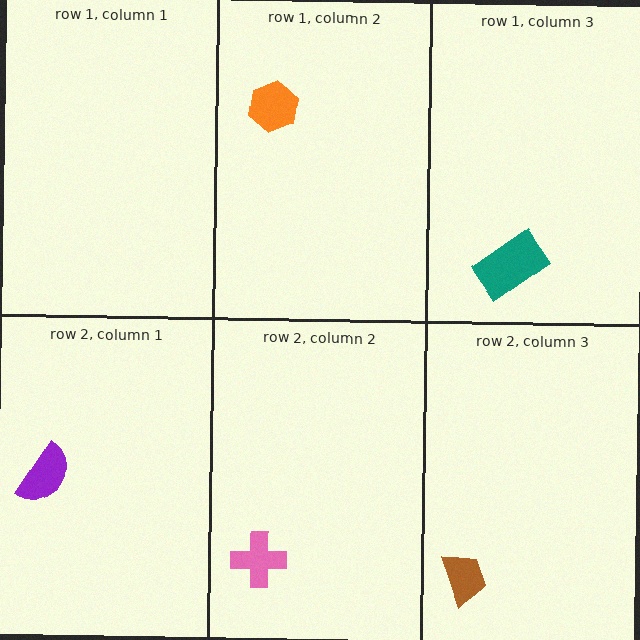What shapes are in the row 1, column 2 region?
The orange hexagon.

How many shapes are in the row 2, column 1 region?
1.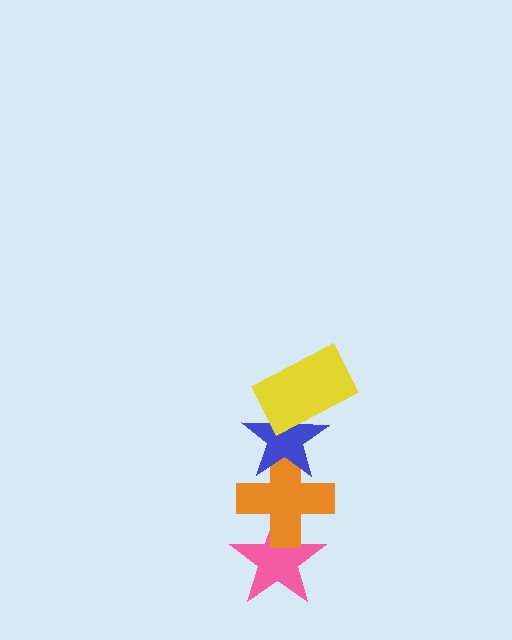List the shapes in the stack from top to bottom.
From top to bottom: the yellow rectangle, the blue star, the orange cross, the pink star.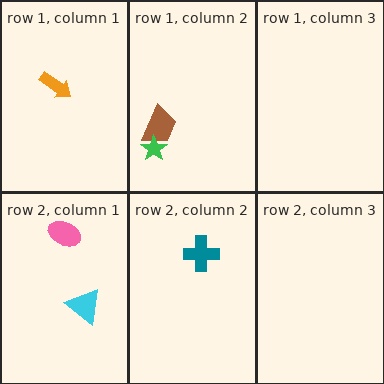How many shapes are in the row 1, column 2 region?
2.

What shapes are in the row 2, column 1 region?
The pink ellipse, the cyan triangle.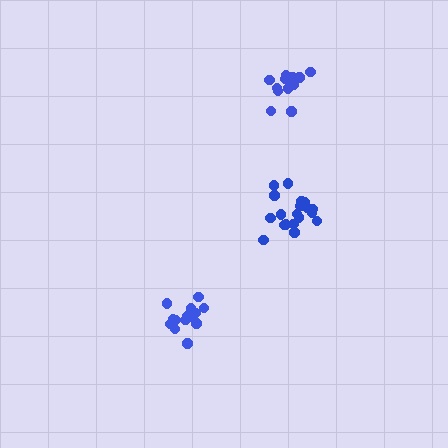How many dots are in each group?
Group 1: 19 dots, Group 2: 15 dots, Group 3: 16 dots (50 total).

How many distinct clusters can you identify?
There are 3 distinct clusters.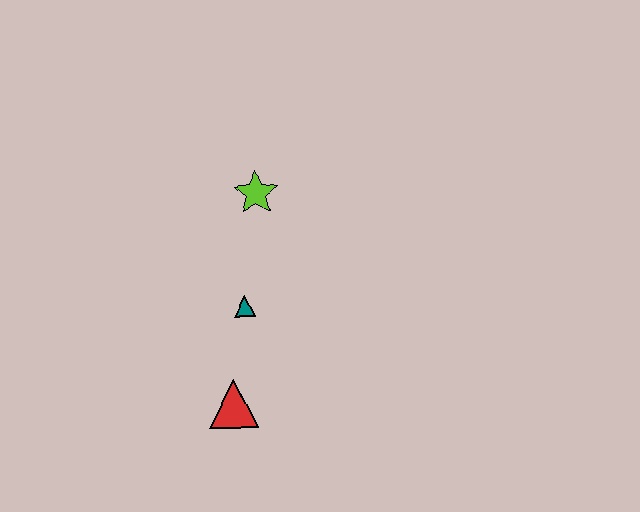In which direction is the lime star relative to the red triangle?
The lime star is above the red triangle.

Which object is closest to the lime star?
The teal triangle is closest to the lime star.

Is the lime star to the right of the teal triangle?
Yes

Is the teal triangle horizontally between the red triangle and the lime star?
Yes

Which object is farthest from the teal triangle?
The lime star is farthest from the teal triangle.